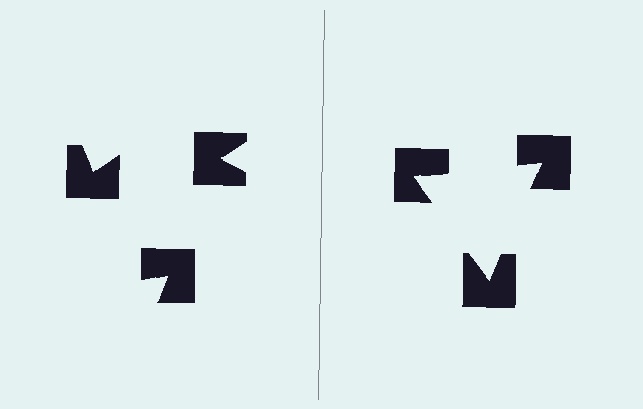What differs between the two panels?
The notched squares are positioned identically on both sides; only the wedge orientations differ. On the right they align to a triangle; on the left they are misaligned.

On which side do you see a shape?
An illusory triangle appears on the right side. On the left side the wedge cuts are rotated, so no coherent shape forms.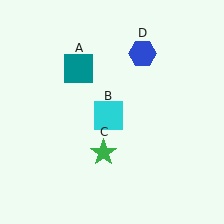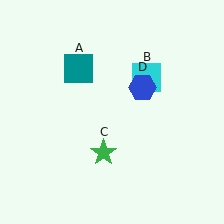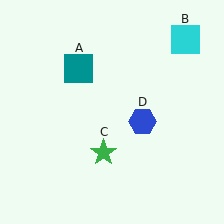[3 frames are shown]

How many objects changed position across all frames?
2 objects changed position: cyan square (object B), blue hexagon (object D).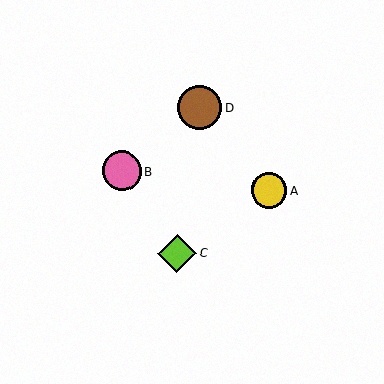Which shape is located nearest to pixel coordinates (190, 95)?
The brown circle (labeled D) at (200, 108) is nearest to that location.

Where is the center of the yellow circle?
The center of the yellow circle is at (269, 190).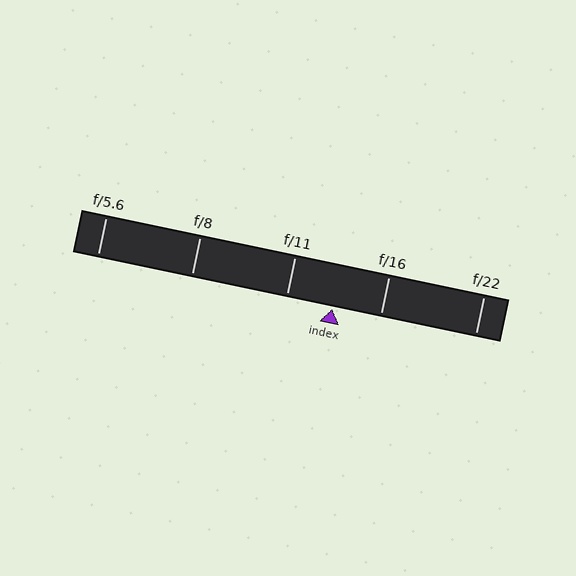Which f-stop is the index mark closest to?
The index mark is closest to f/11.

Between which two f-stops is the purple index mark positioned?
The index mark is between f/11 and f/16.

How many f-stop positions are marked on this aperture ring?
There are 5 f-stop positions marked.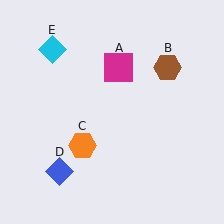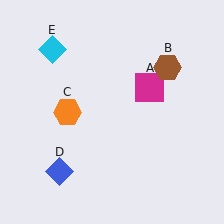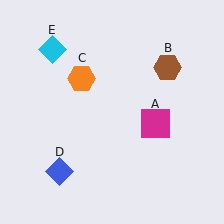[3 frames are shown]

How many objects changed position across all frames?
2 objects changed position: magenta square (object A), orange hexagon (object C).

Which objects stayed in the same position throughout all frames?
Brown hexagon (object B) and blue diamond (object D) and cyan diamond (object E) remained stationary.